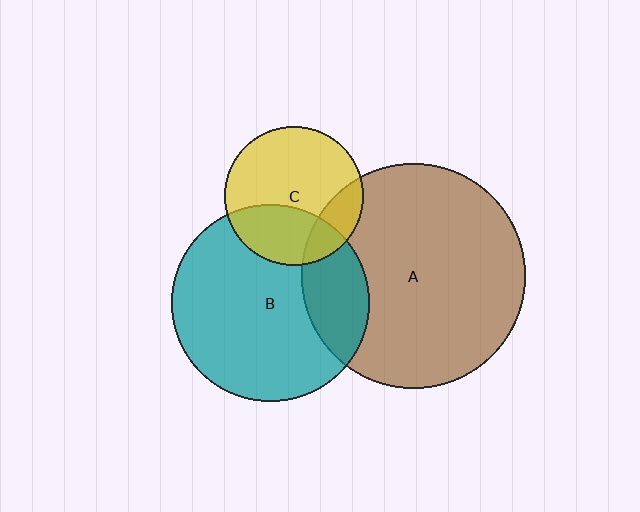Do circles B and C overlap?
Yes.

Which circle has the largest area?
Circle A (brown).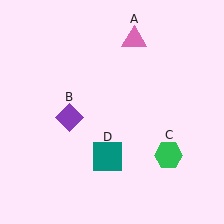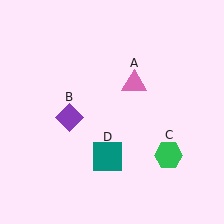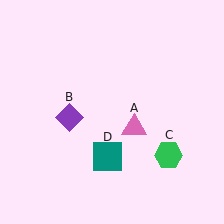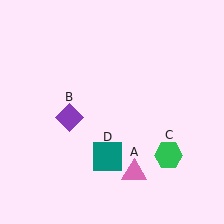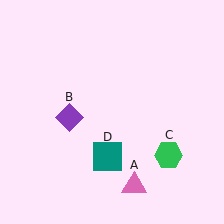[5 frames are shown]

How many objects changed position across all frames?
1 object changed position: pink triangle (object A).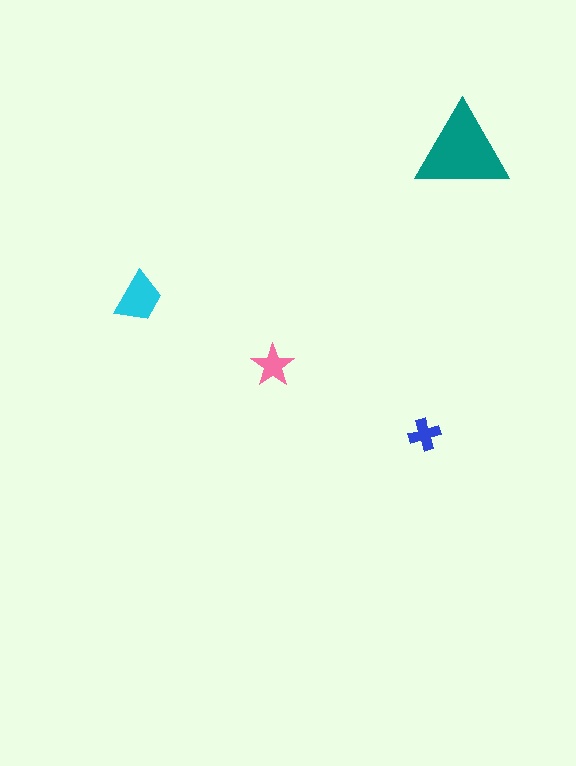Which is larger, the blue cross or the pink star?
The pink star.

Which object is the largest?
The teal triangle.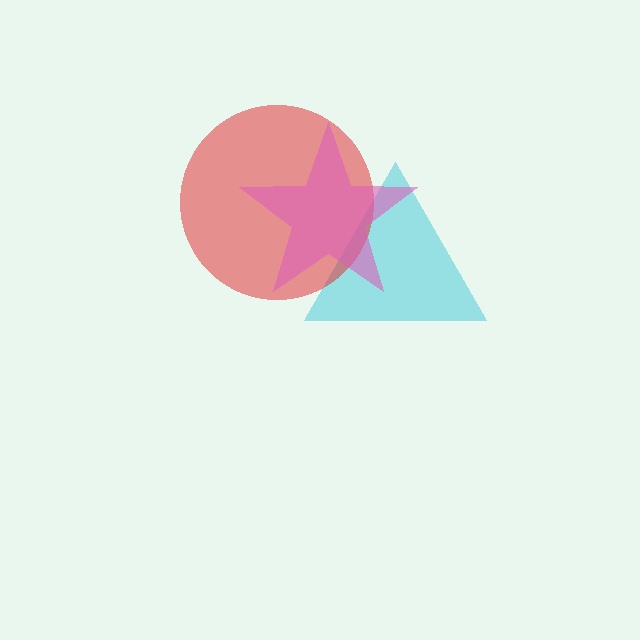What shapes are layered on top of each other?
The layered shapes are: a cyan triangle, a red circle, a pink star.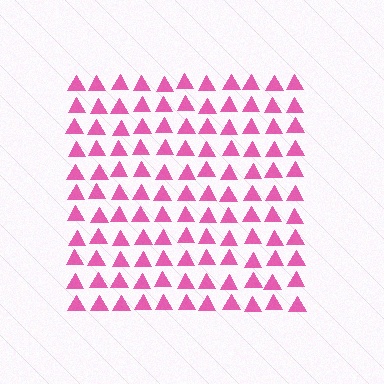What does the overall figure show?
The overall figure shows a square.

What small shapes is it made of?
It is made of small triangles.